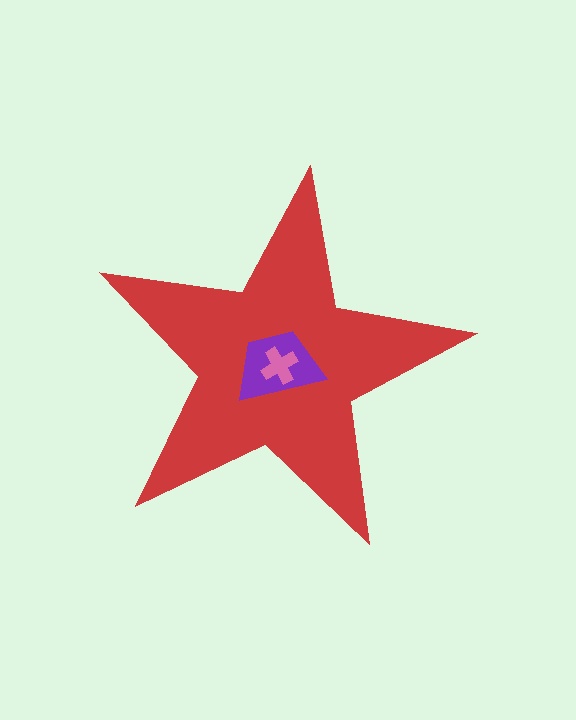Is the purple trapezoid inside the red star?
Yes.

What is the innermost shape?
The pink cross.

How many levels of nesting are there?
3.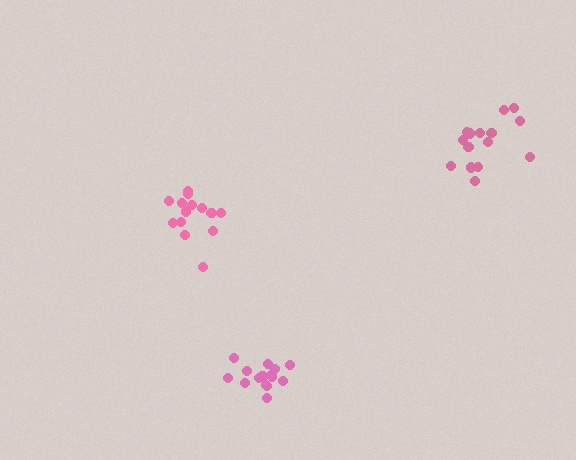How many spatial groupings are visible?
There are 3 spatial groupings.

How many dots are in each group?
Group 1: 15 dots, Group 2: 15 dots, Group 3: 14 dots (44 total).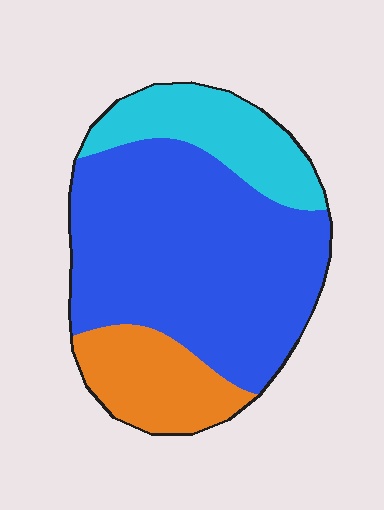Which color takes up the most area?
Blue, at roughly 65%.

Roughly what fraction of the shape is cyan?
Cyan takes up between a sixth and a third of the shape.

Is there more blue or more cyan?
Blue.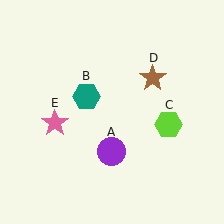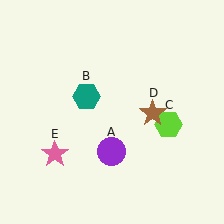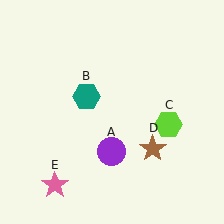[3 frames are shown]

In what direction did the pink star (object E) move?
The pink star (object E) moved down.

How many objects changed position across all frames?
2 objects changed position: brown star (object D), pink star (object E).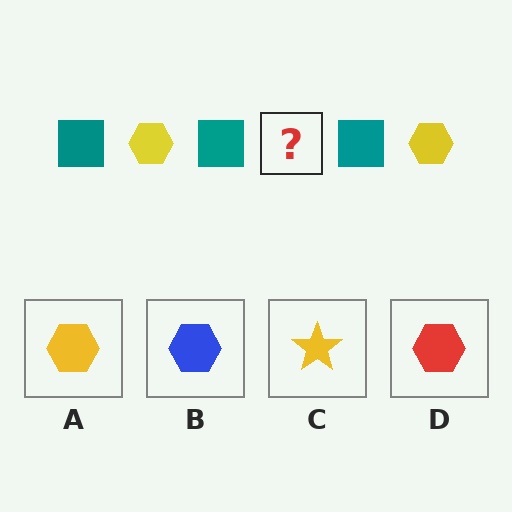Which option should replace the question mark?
Option A.